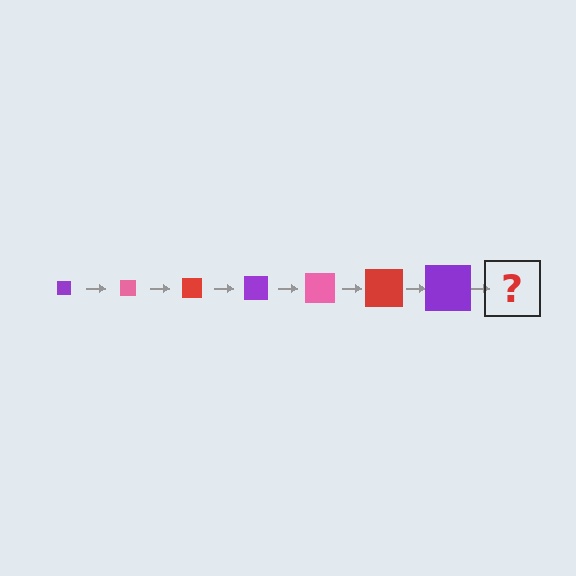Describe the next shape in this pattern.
It should be a pink square, larger than the previous one.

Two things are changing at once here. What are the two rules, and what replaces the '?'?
The two rules are that the square grows larger each step and the color cycles through purple, pink, and red. The '?' should be a pink square, larger than the previous one.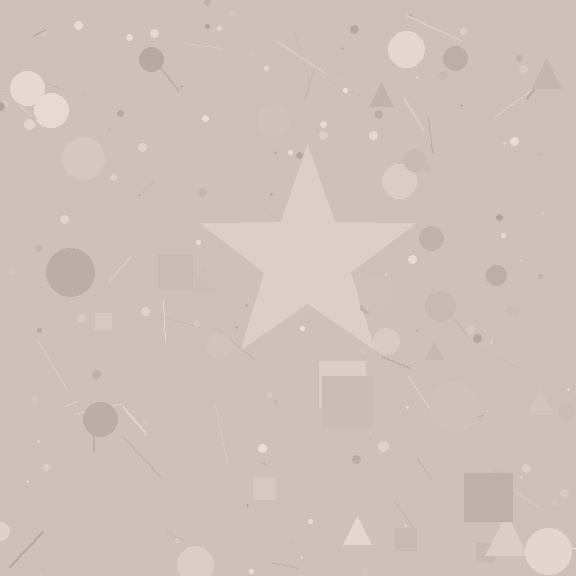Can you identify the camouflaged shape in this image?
The camouflaged shape is a star.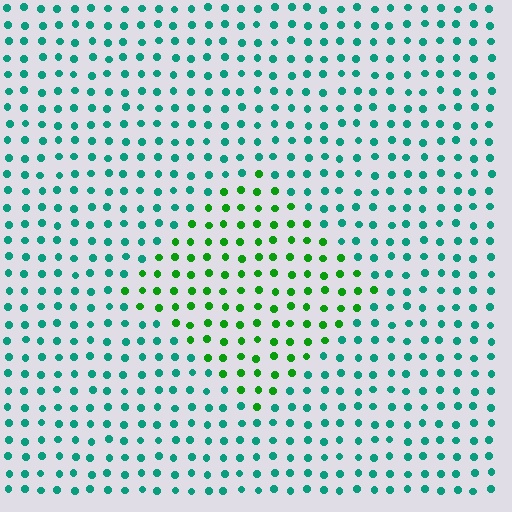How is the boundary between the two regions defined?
The boundary is defined purely by a slight shift in hue (about 46 degrees). Spacing, size, and orientation are identical on both sides.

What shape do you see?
I see a diamond.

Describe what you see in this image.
The image is filled with small teal elements in a uniform arrangement. A diamond-shaped region is visible where the elements are tinted to a slightly different hue, forming a subtle color boundary.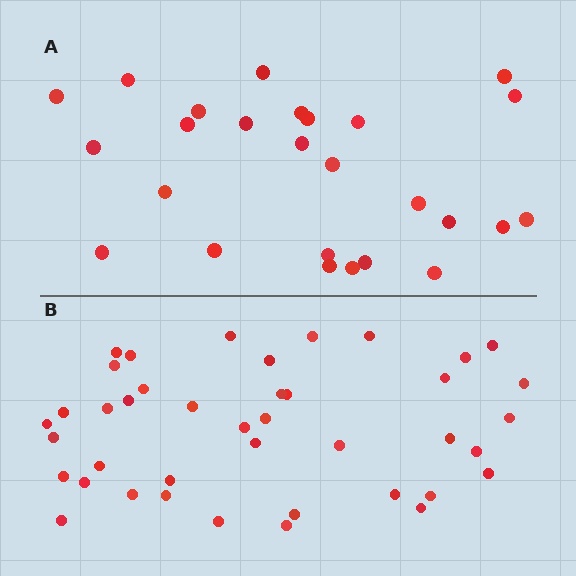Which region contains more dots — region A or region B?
Region B (the bottom region) has more dots.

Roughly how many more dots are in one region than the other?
Region B has approximately 15 more dots than region A.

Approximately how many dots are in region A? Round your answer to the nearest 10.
About 30 dots. (The exact count is 26, which rounds to 30.)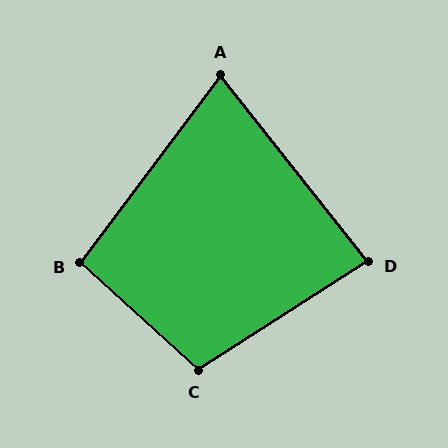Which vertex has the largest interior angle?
C, at approximately 105 degrees.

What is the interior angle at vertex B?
Approximately 96 degrees (obtuse).